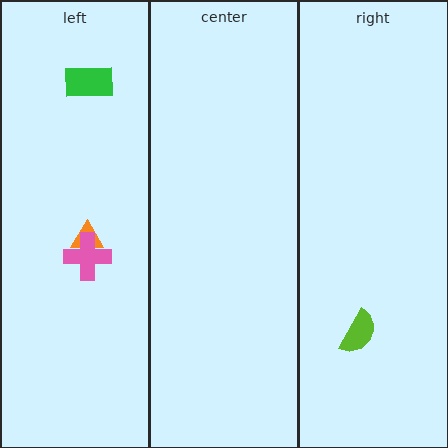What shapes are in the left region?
The green rectangle, the orange triangle, the pink cross.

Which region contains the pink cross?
The left region.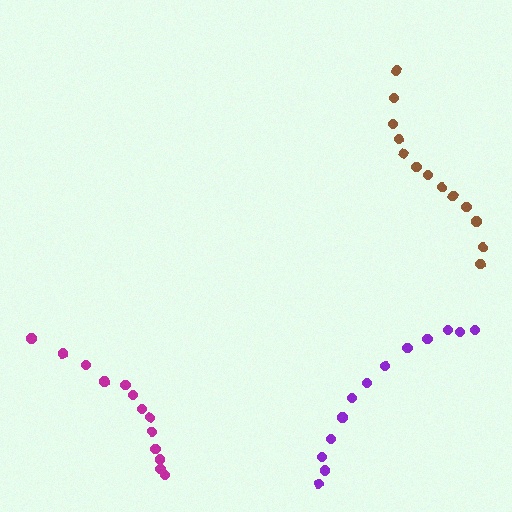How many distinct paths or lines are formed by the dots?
There are 3 distinct paths.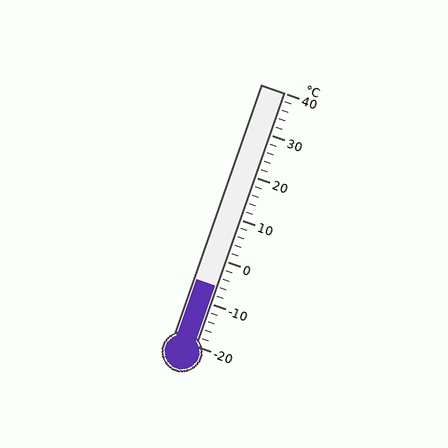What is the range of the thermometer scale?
The thermometer scale ranges from -20°C to 40°C.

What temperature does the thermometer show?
The thermometer shows approximately -6°C.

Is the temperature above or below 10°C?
The temperature is below 10°C.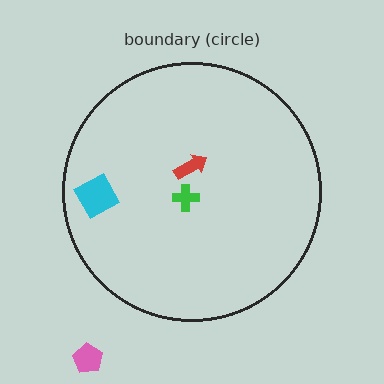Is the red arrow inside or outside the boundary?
Inside.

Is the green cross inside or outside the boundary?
Inside.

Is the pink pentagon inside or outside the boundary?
Outside.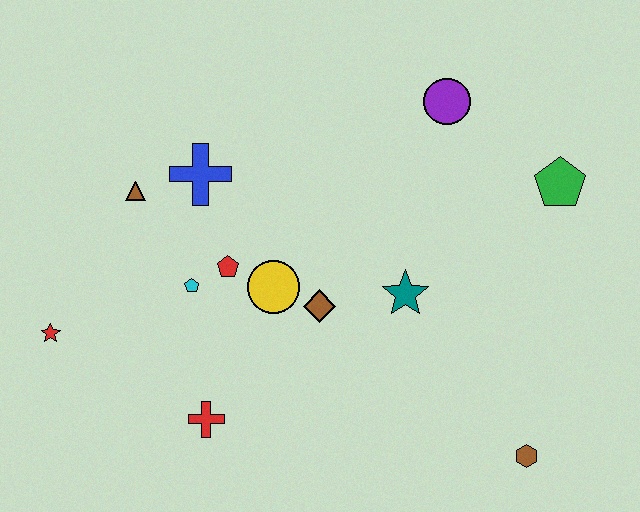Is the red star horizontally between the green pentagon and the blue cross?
No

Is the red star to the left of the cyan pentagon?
Yes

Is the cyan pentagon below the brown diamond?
No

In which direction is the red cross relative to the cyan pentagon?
The red cross is below the cyan pentagon.